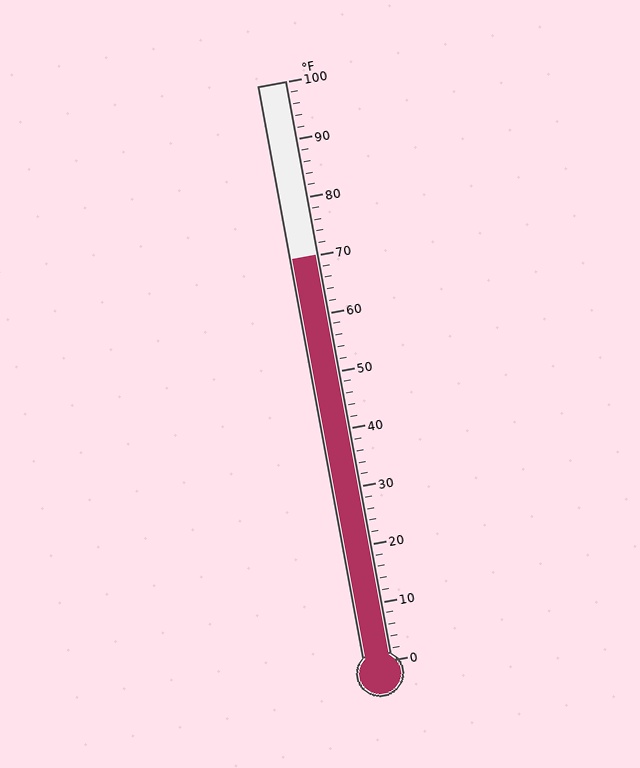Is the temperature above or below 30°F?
The temperature is above 30°F.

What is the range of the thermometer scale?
The thermometer scale ranges from 0°F to 100°F.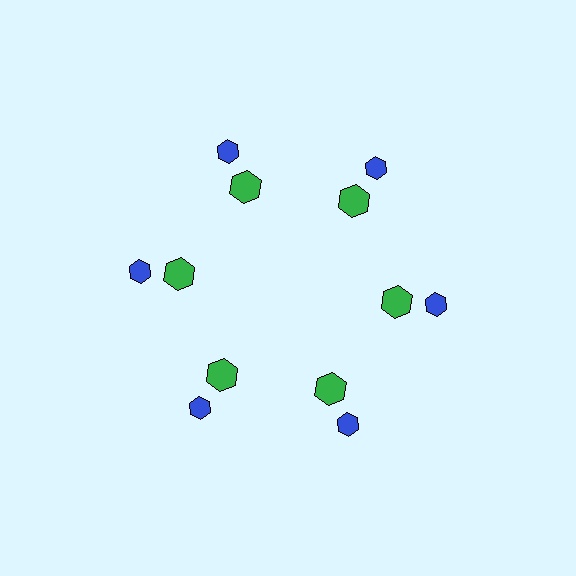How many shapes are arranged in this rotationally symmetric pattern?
There are 12 shapes, arranged in 6 groups of 2.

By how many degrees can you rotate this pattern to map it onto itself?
The pattern maps onto itself every 60 degrees of rotation.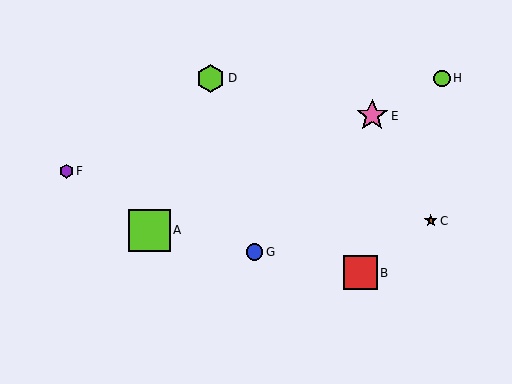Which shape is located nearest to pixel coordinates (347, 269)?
The red square (labeled B) at (360, 273) is nearest to that location.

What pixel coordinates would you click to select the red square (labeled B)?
Click at (360, 273) to select the red square B.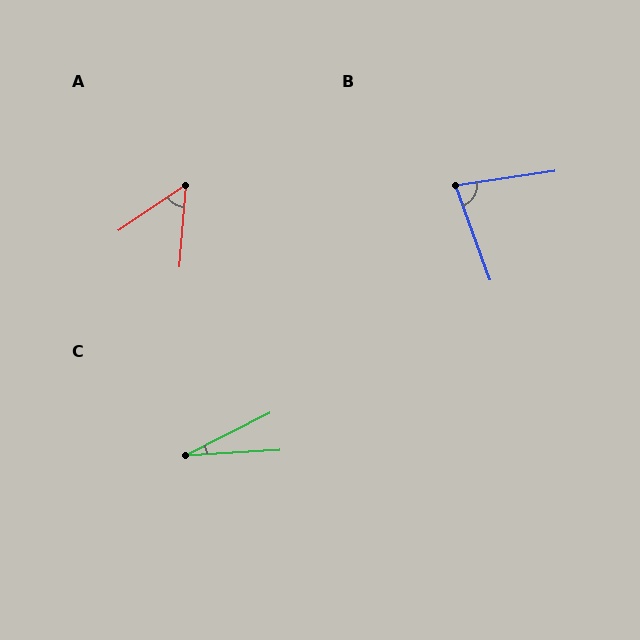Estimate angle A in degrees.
Approximately 51 degrees.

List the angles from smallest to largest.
C (23°), A (51°), B (78°).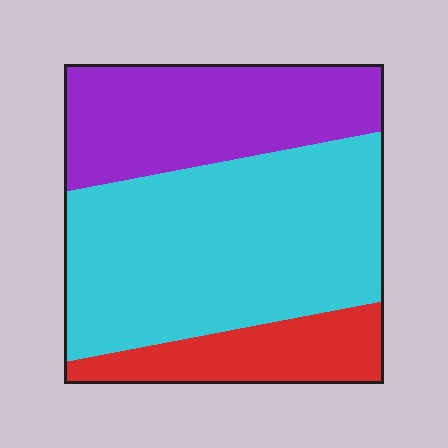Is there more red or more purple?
Purple.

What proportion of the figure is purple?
Purple covers 30% of the figure.